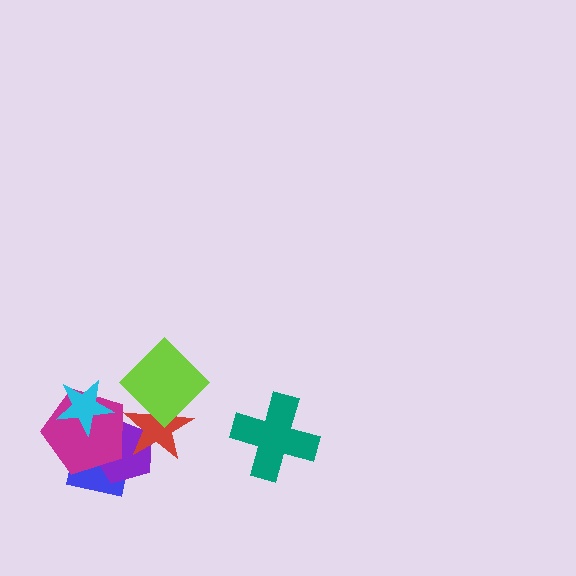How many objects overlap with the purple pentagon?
3 objects overlap with the purple pentagon.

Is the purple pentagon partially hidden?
Yes, it is partially covered by another shape.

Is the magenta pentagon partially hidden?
Yes, it is partially covered by another shape.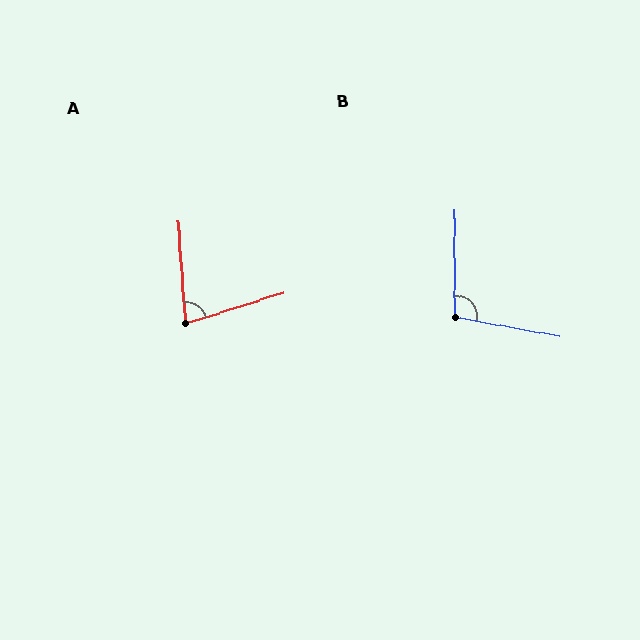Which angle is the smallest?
A, at approximately 76 degrees.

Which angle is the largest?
B, at approximately 100 degrees.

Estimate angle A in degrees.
Approximately 76 degrees.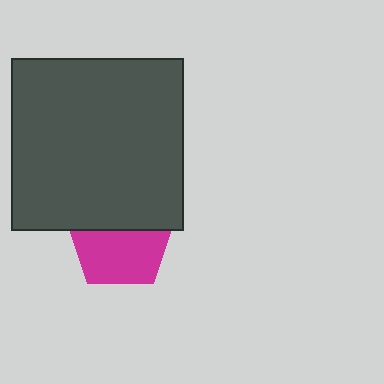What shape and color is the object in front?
The object in front is a dark gray square.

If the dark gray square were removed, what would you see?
You would see the complete magenta pentagon.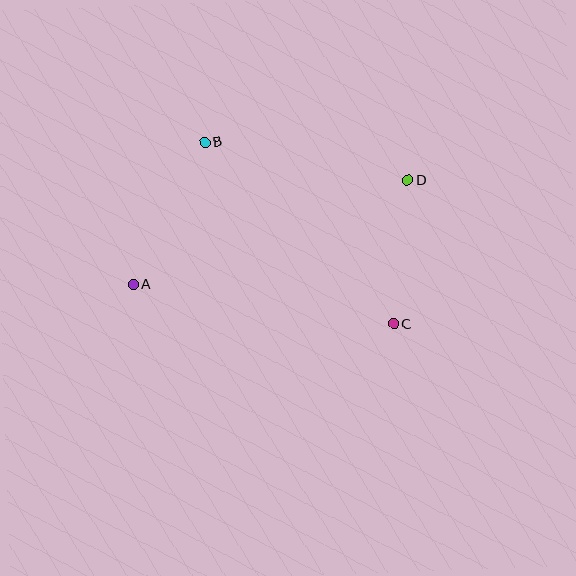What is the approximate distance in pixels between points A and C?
The distance between A and C is approximately 263 pixels.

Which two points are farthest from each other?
Points A and D are farthest from each other.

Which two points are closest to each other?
Points C and D are closest to each other.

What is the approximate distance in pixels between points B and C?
The distance between B and C is approximately 262 pixels.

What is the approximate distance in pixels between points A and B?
The distance between A and B is approximately 160 pixels.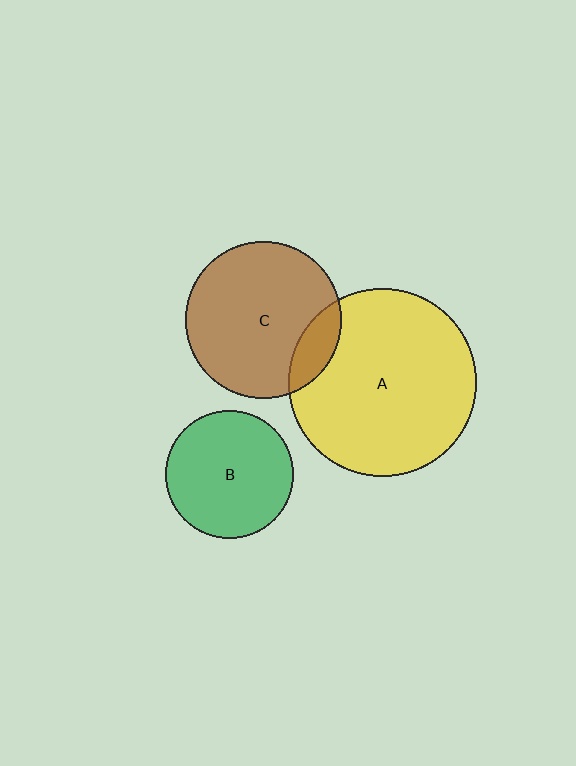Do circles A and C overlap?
Yes.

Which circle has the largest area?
Circle A (yellow).